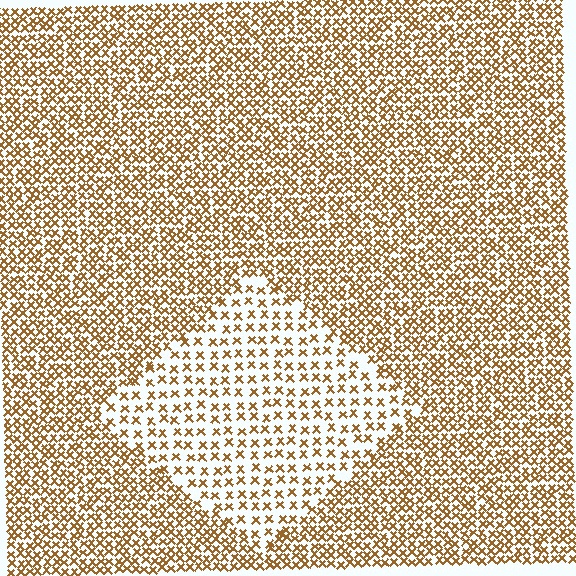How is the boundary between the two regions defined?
The boundary is defined by a change in element density (approximately 2.1x ratio). All elements are the same color, size, and shape.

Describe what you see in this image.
The image contains small brown elements arranged at two different densities. A diamond-shaped region is visible where the elements are less densely packed than the surrounding area.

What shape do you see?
I see a diamond.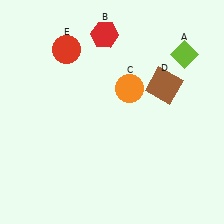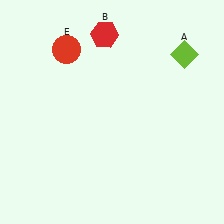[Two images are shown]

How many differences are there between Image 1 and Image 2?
There are 2 differences between the two images.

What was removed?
The orange circle (C), the brown square (D) were removed in Image 2.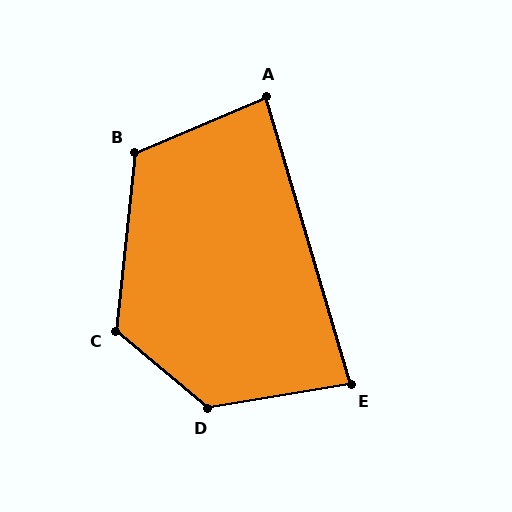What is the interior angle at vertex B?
Approximately 119 degrees (obtuse).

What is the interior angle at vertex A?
Approximately 83 degrees (acute).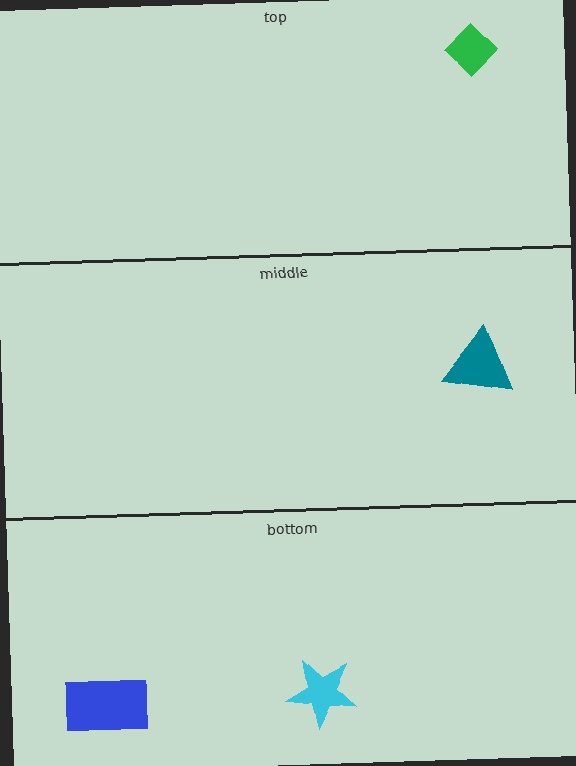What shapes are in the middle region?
The teal triangle.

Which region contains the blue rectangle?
The bottom region.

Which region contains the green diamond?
The top region.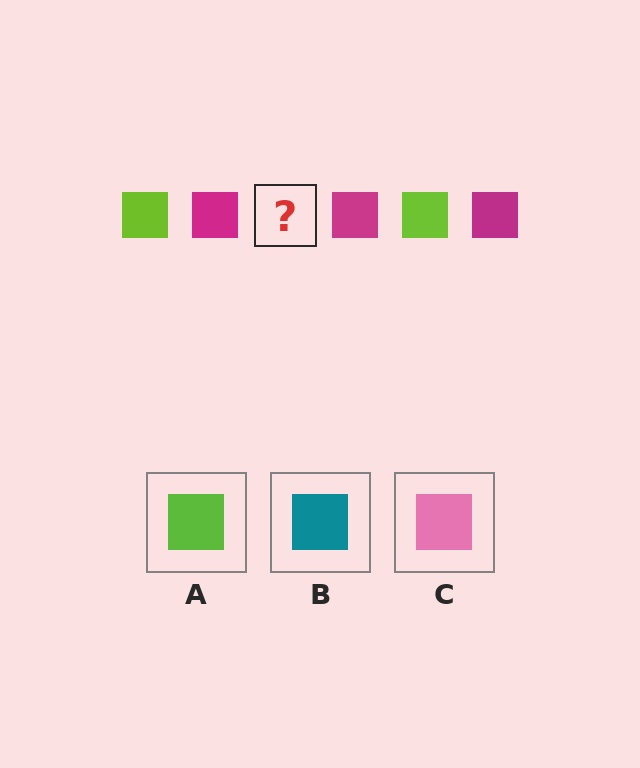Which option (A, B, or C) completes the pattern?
A.